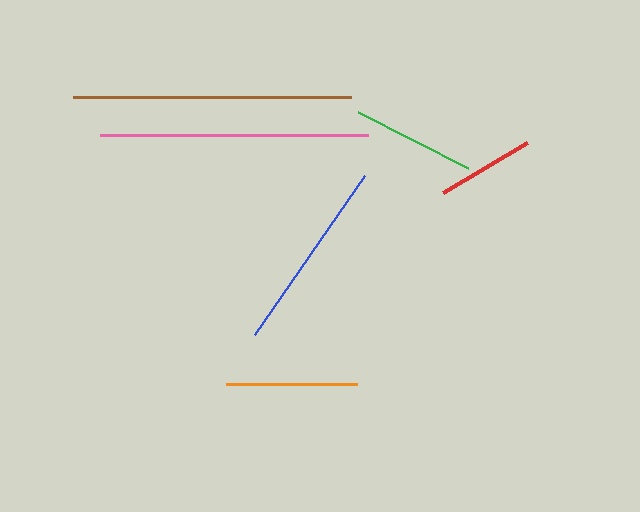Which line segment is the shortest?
The red line is the shortest at approximately 98 pixels.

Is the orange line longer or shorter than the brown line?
The brown line is longer than the orange line.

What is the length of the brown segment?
The brown segment is approximately 278 pixels long.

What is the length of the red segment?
The red segment is approximately 98 pixels long.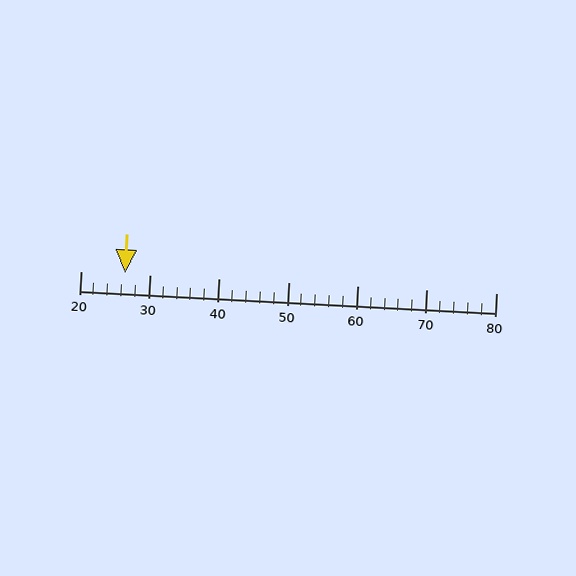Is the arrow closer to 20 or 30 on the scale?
The arrow is closer to 30.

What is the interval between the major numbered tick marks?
The major tick marks are spaced 10 units apart.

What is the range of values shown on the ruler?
The ruler shows values from 20 to 80.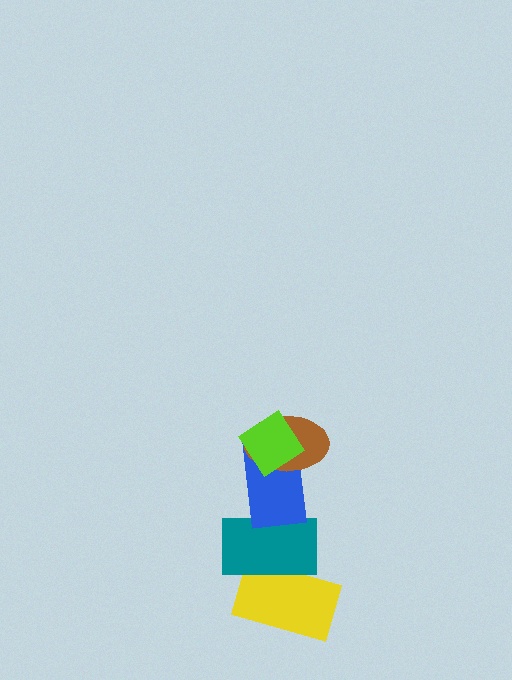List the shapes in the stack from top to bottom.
From top to bottom: the lime diamond, the brown ellipse, the blue rectangle, the teal rectangle, the yellow rectangle.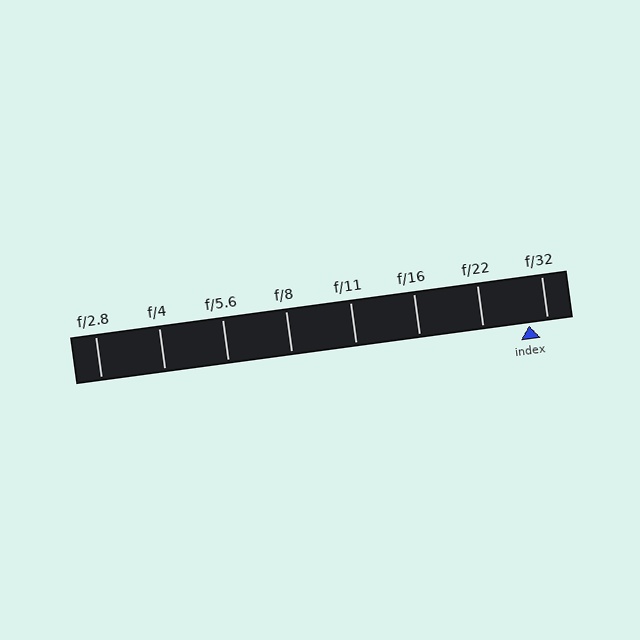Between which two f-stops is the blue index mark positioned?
The index mark is between f/22 and f/32.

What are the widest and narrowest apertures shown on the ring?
The widest aperture shown is f/2.8 and the narrowest is f/32.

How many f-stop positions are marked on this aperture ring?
There are 8 f-stop positions marked.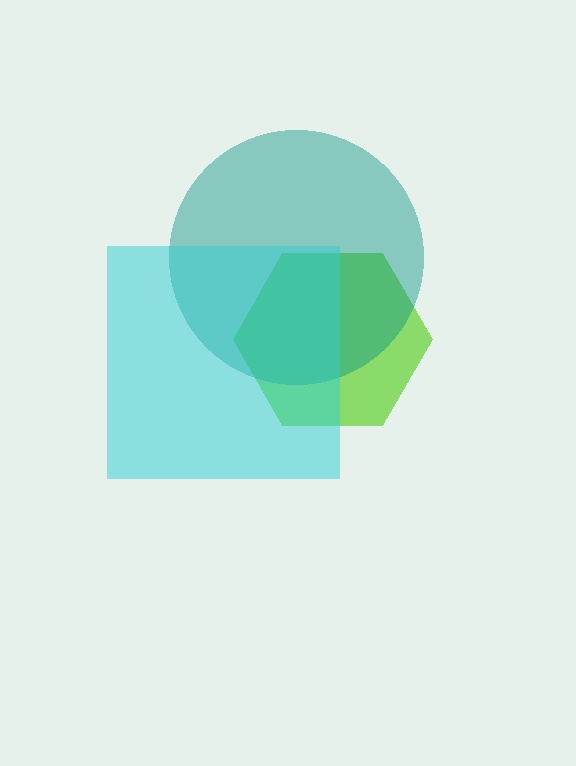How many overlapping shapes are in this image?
There are 3 overlapping shapes in the image.